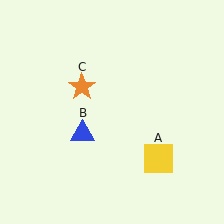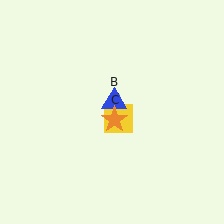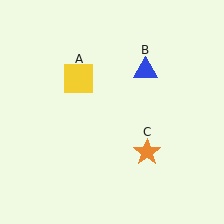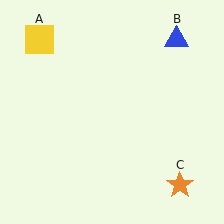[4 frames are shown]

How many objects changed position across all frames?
3 objects changed position: yellow square (object A), blue triangle (object B), orange star (object C).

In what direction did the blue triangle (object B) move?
The blue triangle (object B) moved up and to the right.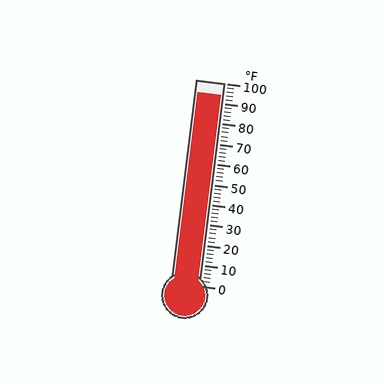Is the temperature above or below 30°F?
The temperature is above 30°F.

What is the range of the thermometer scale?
The thermometer scale ranges from 0°F to 100°F.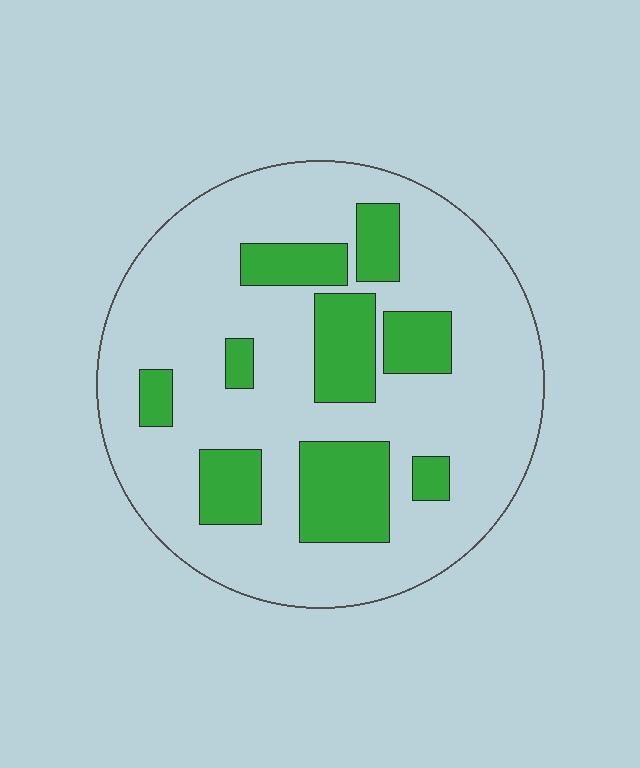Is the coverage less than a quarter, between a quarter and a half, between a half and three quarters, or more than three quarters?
Less than a quarter.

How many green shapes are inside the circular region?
9.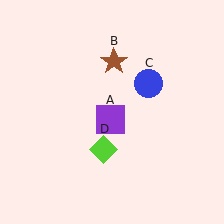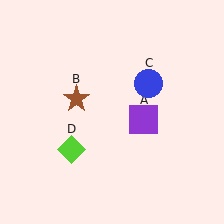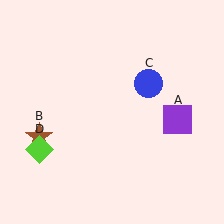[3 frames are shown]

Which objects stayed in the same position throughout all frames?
Blue circle (object C) remained stationary.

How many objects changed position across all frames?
3 objects changed position: purple square (object A), brown star (object B), lime diamond (object D).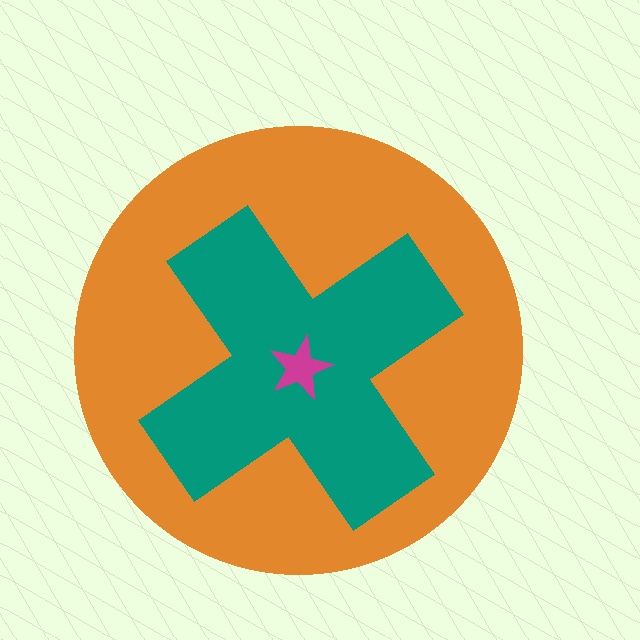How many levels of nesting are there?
3.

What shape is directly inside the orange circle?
The teal cross.